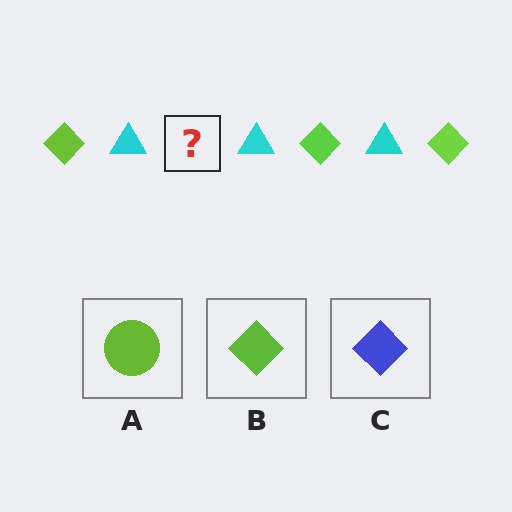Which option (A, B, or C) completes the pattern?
B.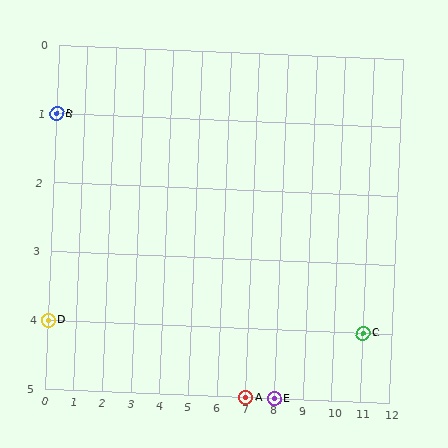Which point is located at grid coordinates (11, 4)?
Point C is at (11, 4).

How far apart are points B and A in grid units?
Points B and A are 7 columns and 4 rows apart (about 8.1 grid units diagonally).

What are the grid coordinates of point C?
Point C is at grid coordinates (11, 4).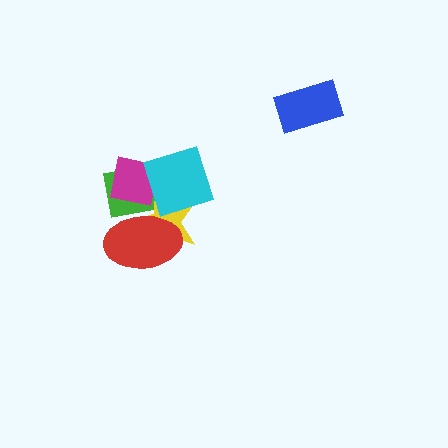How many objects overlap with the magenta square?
4 objects overlap with the magenta square.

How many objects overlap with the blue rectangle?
0 objects overlap with the blue rectangle.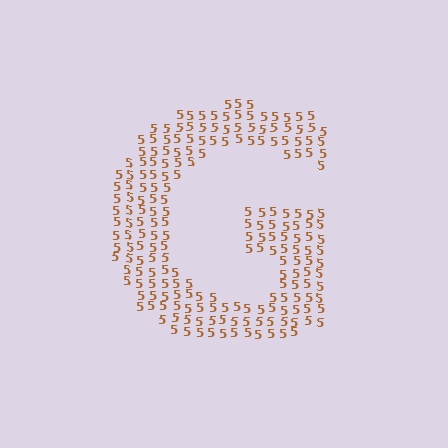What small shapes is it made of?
It is made of small digit 5's.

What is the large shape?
The large shape is the letter G.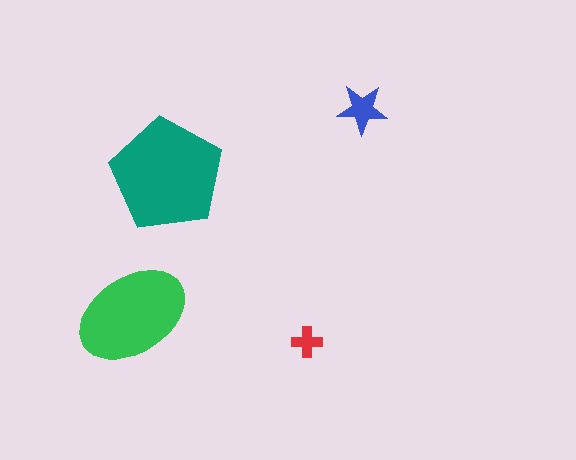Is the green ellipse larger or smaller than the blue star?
Larger.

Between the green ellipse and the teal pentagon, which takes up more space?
The teal pentagon.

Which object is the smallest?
The red cross.